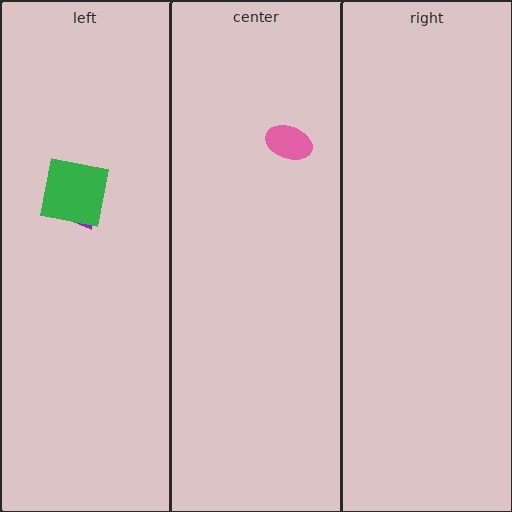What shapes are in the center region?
The pink ellipse.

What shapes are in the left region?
The purple triangle, the green square.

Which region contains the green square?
The left region.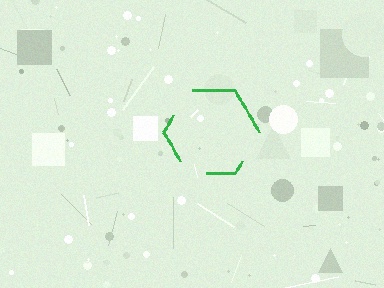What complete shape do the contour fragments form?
The contour fragments form a hexagon.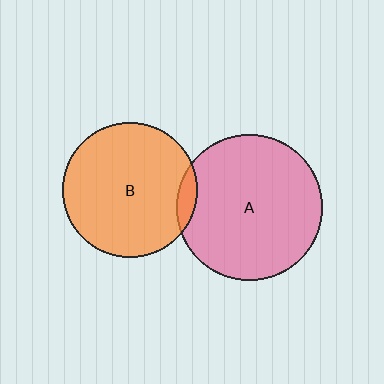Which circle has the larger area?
Circle A (pink).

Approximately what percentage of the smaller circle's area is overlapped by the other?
Approximately 5%.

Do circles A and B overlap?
Yes.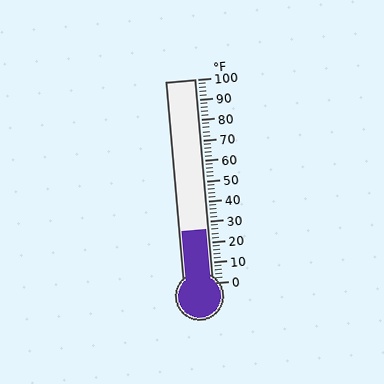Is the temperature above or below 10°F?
The temperature is above 10°F.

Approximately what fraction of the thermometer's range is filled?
The thermometer is filled to approximately 25% of its range.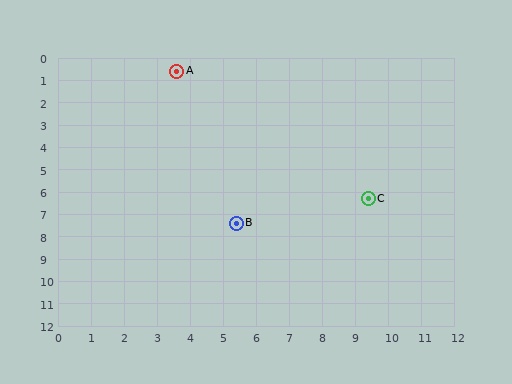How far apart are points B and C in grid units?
Points B and C are about 4.1 grid units apart.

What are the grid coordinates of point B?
Point B is at approximately (5.4, 7.4).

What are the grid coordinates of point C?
Point C is at approximately (9.4, 6.3).